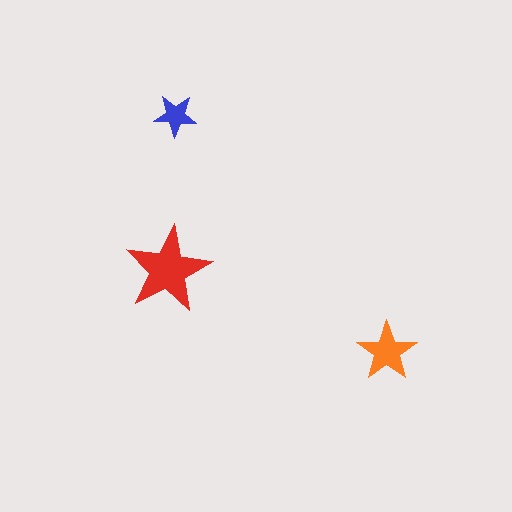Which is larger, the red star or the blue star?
The red one.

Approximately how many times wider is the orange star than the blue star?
About 1.5 times wider.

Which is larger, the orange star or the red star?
The red one.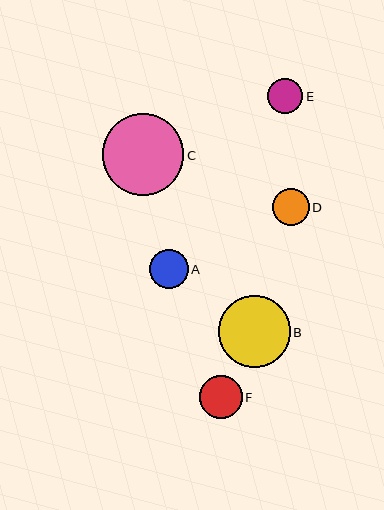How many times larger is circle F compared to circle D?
Circle F is approximately 1.2 times the size of circle D.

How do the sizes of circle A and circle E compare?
Circle A and circle E are approximately the same size.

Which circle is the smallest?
Circle E is the smallest with a size of approximately 35 pixels.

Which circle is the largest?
Circle C is the largest with a size of approximately 82 pixels.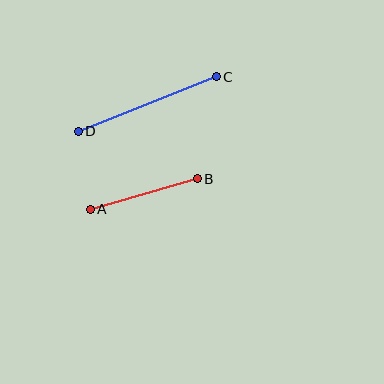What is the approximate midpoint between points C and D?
The midpoint is at approximately (147, 104) pixels.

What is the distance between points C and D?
The distance is approximately 148 pixels.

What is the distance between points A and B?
The distance is approximately 111 pixels.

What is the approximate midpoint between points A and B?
The midpoint is at approximately (144, 194) pixels.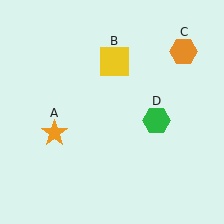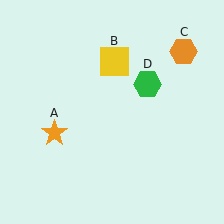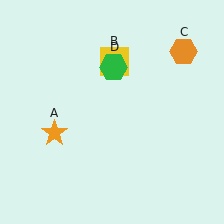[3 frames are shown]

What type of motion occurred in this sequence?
The green hexagon (object D) rotated counterclockwise around the center of the scene.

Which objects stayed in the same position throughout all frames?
Orange star (object A) and yellow square (object B) and orange hexagon (object C) remained stationary.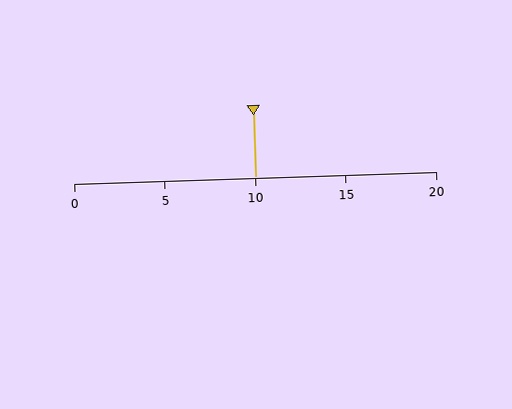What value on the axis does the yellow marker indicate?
The marker indicates approximately 10.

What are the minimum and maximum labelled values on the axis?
The axis runs from 0 to 20.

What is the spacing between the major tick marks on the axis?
The major ticks are spaced 5 apart.